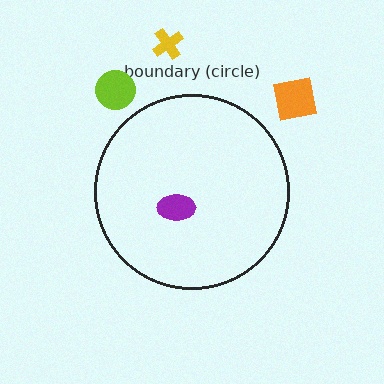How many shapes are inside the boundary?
1 inside, 3 outside.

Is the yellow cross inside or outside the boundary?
Outside.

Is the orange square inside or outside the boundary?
Outside.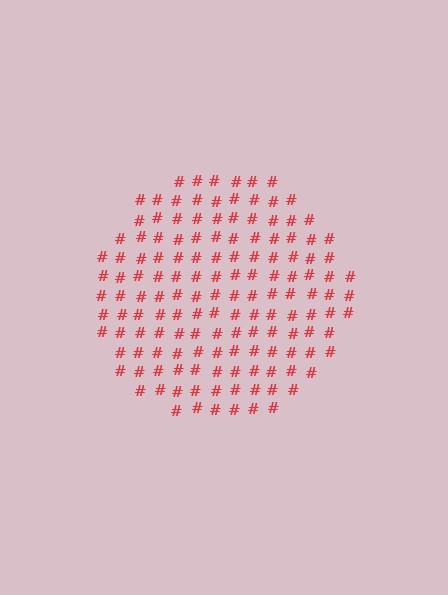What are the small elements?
The small elements are hash symbols.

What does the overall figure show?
The overall figure shows a circle.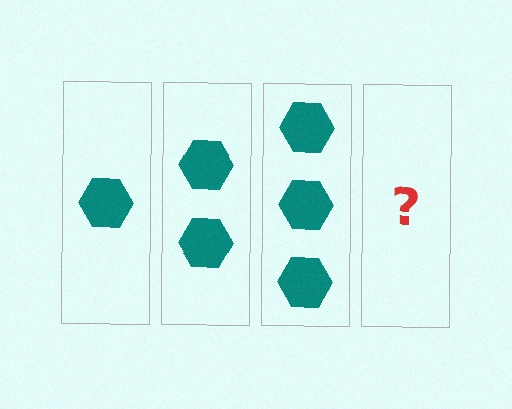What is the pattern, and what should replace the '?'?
The pattern is that each step adds one more hexagon. The '?' should be 4 hexagons.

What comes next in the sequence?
The next element should be 4 hexagons.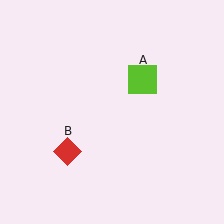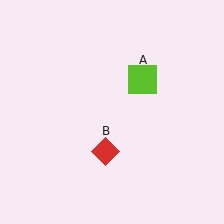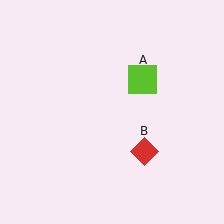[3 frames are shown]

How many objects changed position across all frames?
1 object changed position: red diamond (object B).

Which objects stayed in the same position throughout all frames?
Lime square (object A) remained stationary.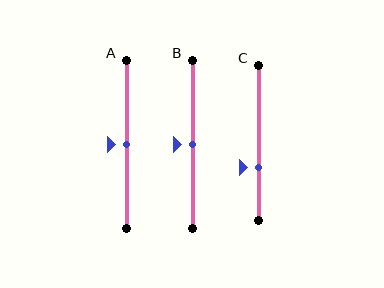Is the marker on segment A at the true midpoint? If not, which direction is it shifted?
Yes, the marker on segment A is at the true midpoint.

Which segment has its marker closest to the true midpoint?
Segment A has its marker closest to the true midpoint.